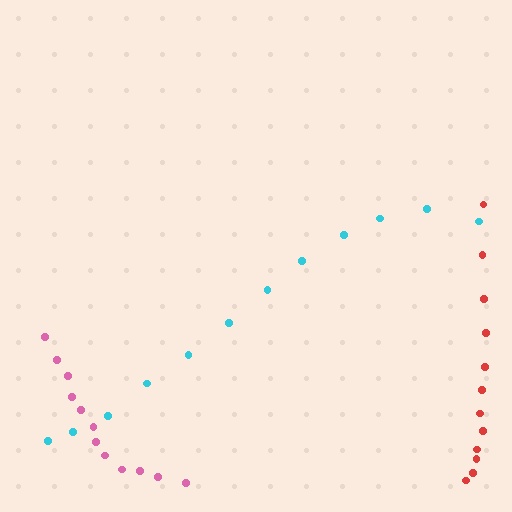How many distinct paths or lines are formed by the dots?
There are 3 distinct paths.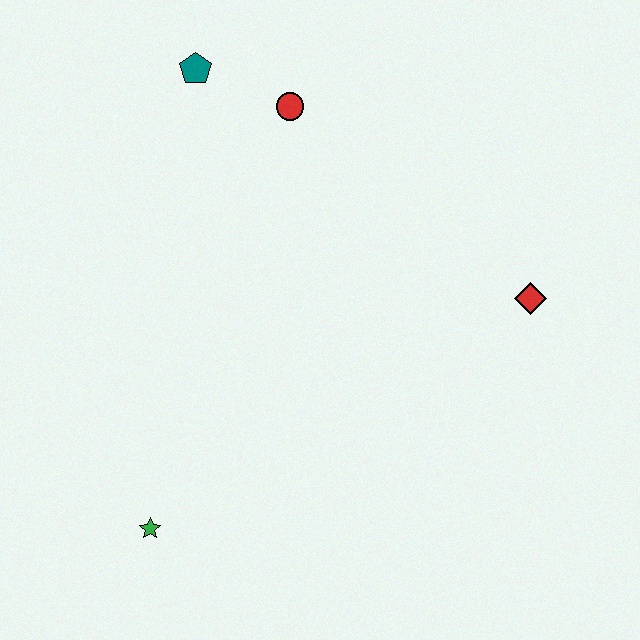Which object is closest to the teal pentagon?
The red circle is closest to the teal pentagon.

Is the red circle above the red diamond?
Yes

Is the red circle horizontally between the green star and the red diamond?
Yes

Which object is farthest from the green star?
The teal pentagon is farthest from the green star.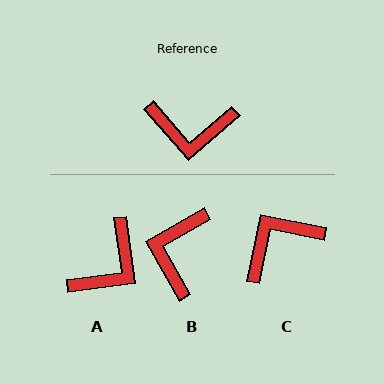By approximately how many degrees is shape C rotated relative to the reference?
Approximately 143 degrees clockwise.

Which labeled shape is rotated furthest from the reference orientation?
C, about 143 degrees away.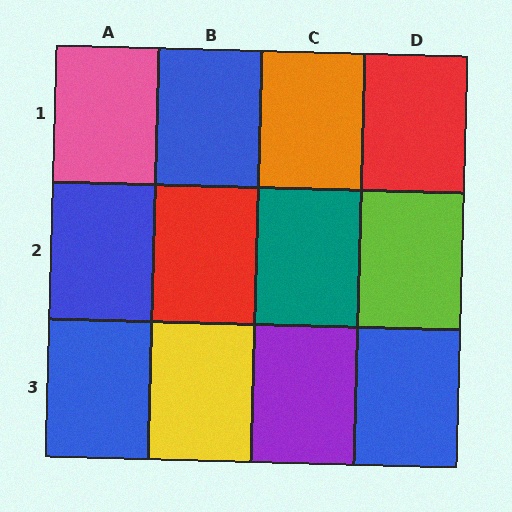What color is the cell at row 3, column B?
Yellow.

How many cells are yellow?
1 cell is yellow.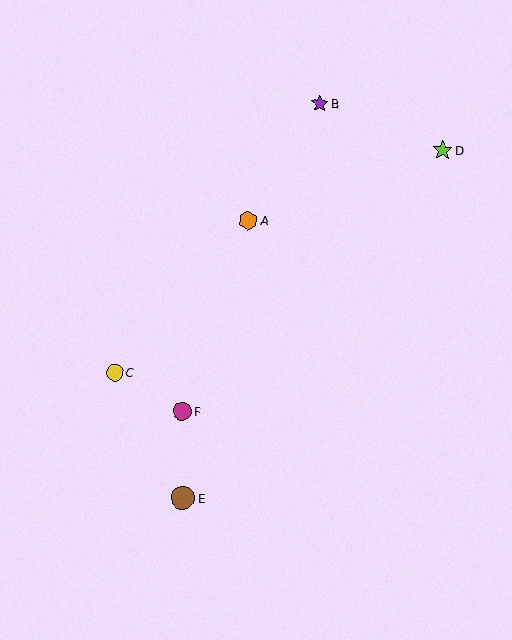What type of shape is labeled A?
Shape A is an orange hexagon.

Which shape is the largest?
The brown circle (labeled E) is the largest.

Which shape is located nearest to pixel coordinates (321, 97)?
The purple star (labeled B) at (320, 104) is nearest to that location.